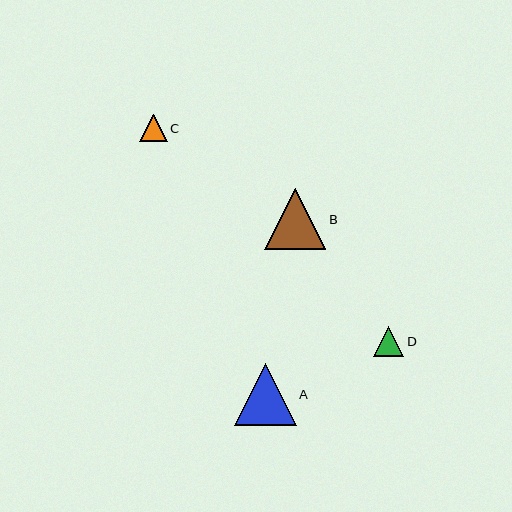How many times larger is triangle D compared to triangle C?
Triangle D is approximately 1.1 times the size of triangle C.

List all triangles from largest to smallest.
From largest to smallest: A, B, D, C.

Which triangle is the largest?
Triangle A is the largest with a size of approximately 61 pixels.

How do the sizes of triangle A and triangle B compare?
Triangle A and triangle B are approximately the same size.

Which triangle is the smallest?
Triangle C is the smallest with a size of approximately 27 pixels.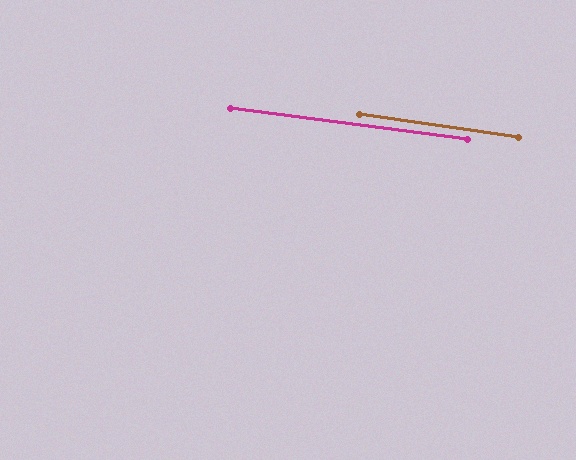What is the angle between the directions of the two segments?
Approximately 1 degree.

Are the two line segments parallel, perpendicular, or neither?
Parallel — their directions differ by only 0.9°.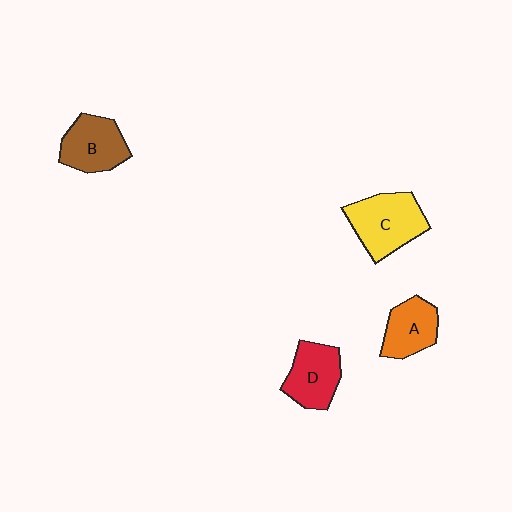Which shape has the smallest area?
Shape A (orange).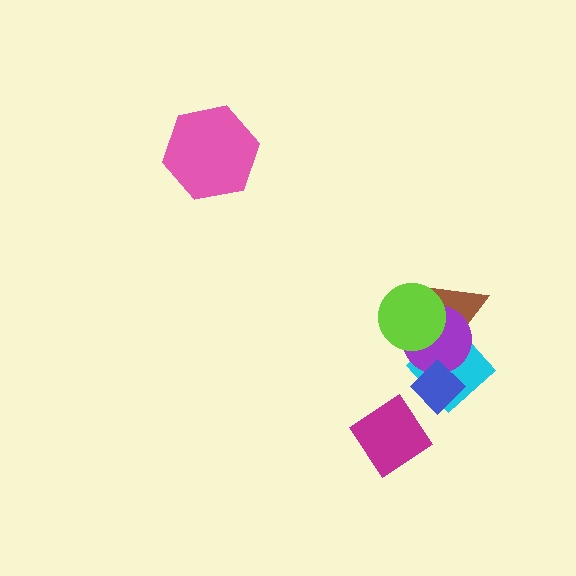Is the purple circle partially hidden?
Yes, it is partially covered by another shape.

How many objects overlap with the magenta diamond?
0 objects overlap with the magenta diamond.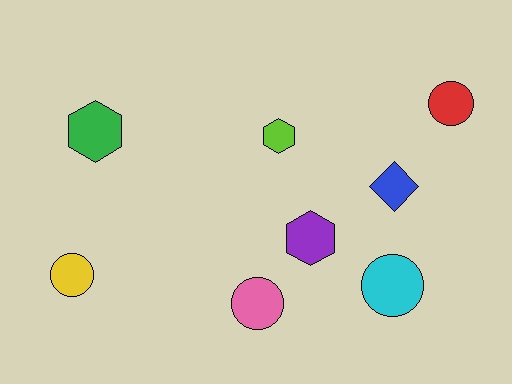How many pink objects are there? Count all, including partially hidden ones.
There is 1 pink object.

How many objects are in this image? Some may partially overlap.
There are 8 objects.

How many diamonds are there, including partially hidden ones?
There is 1 diamond.